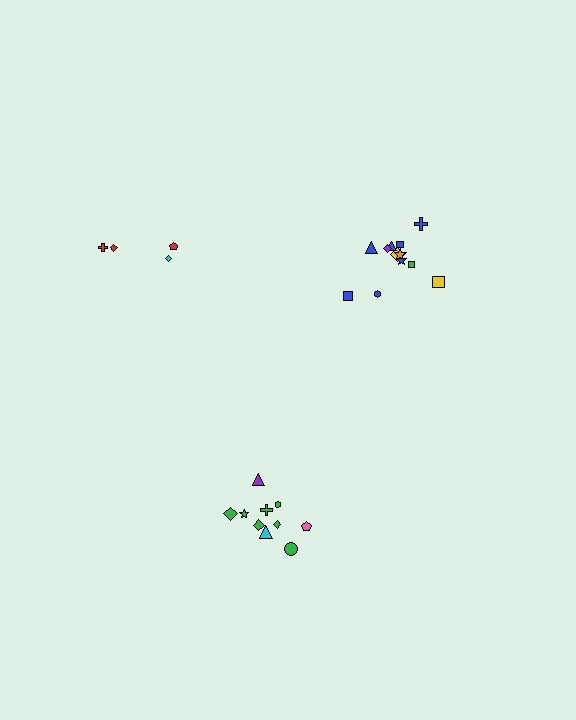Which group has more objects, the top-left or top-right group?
The top-right group.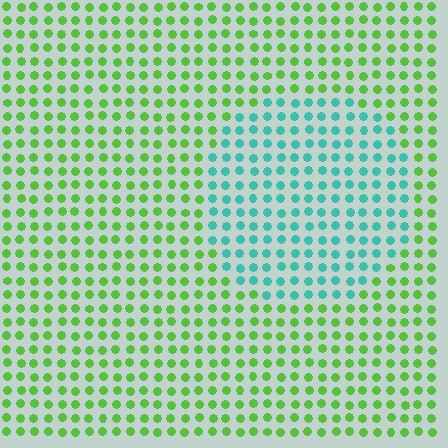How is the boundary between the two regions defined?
The boundary is defined purely by a slight shift in hue (about 63 degrees). Spacing, size, and orientation are identical on both sides.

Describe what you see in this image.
The image is filled with small lime elements in a uniform arrangement. A circle-shaped region is visible where the elements are tinted to a slightly different hue, forming a subtle color boundary.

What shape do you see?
I see a circle.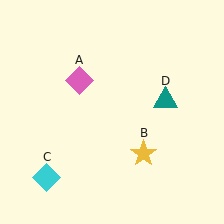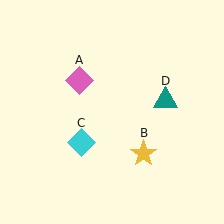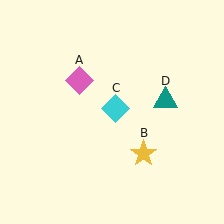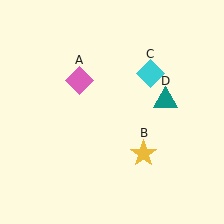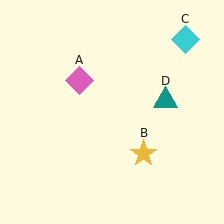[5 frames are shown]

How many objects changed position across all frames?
1 object changed position: cyan diamond (object C).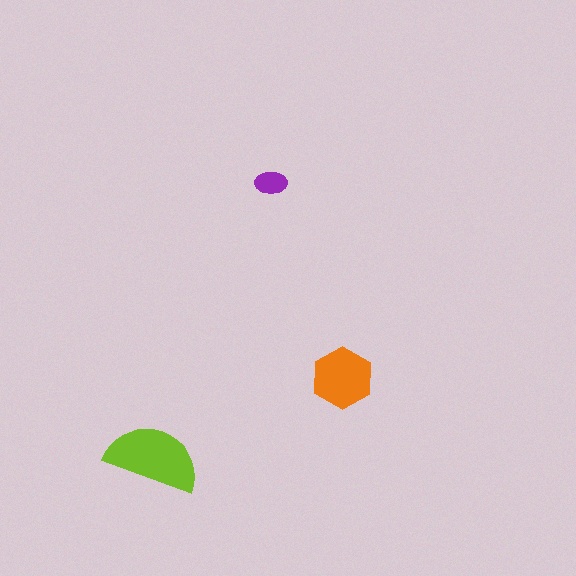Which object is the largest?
The lime semicircle.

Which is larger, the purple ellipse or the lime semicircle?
The lime semicircle.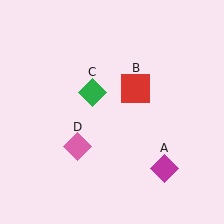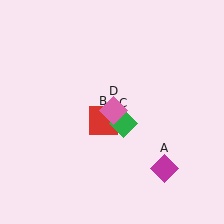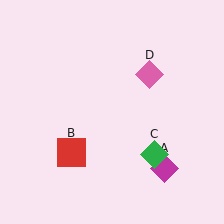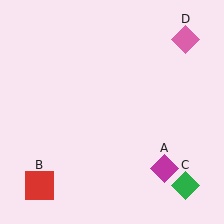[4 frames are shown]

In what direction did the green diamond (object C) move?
The green diamond (object C) moved down and to the right.